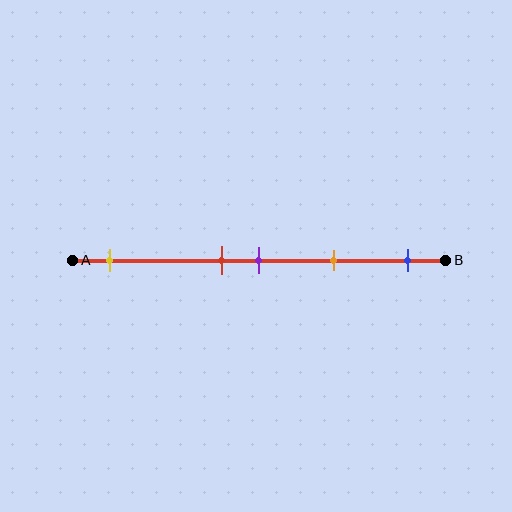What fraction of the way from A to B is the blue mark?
The blue mark is approximately 90% (0.9) of the way from A to B.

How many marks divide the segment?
There are 5 marks dividing the segment.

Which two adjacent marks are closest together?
The red and purple marks are the closest adjacent pair.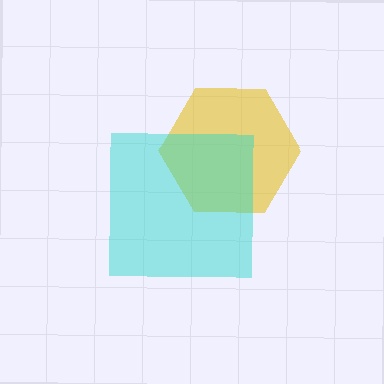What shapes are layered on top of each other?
The layered shapes are: a yellow hexagon, a cyan square.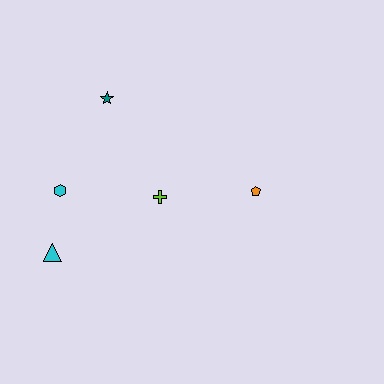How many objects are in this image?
There are 5 objects.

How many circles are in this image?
There are no circles.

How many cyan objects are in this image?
There are 2 cyan objects.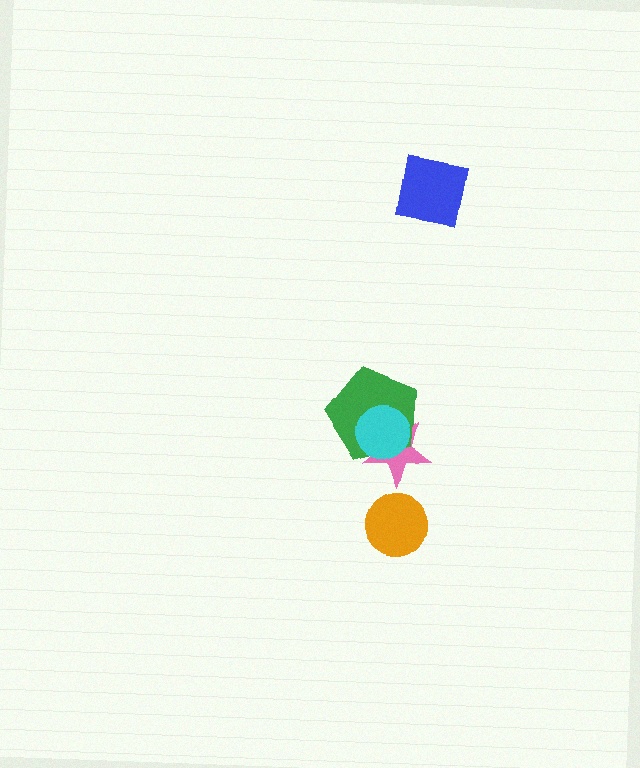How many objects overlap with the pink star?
2 objects overlap with the pink star.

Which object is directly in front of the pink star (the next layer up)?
The green pentagon is directly in front of the pink star.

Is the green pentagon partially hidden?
Yes, it is partially covered by another shape.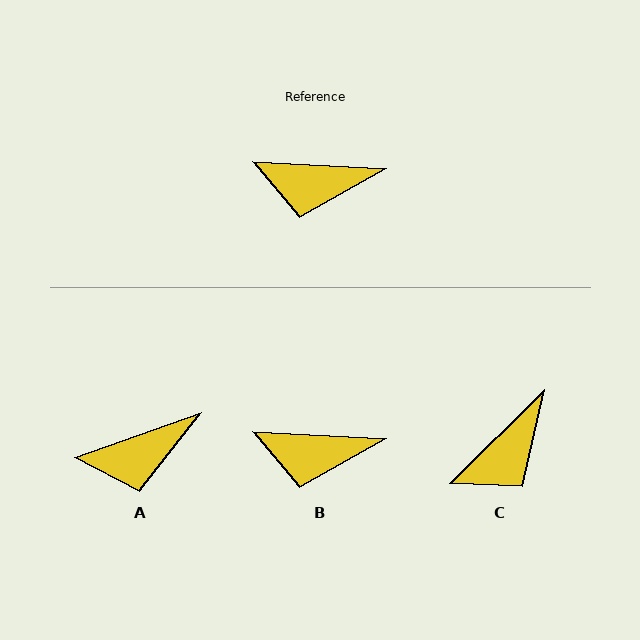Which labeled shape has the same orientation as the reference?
B.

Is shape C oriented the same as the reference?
No, it is off by about 48 degrees.